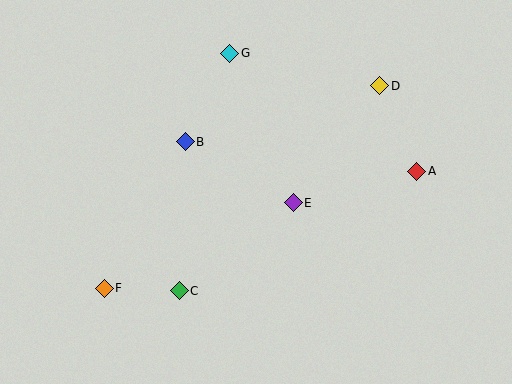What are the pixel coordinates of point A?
Point A is at (417, 171).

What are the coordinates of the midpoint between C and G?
The midpoint between C and G is at (204, 172).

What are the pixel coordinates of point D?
Point D is at (380, 86).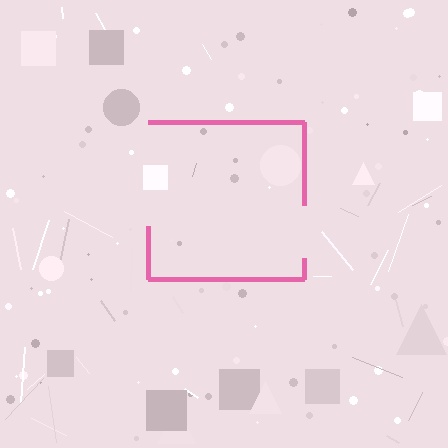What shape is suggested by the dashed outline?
The dashed outline suggests a square.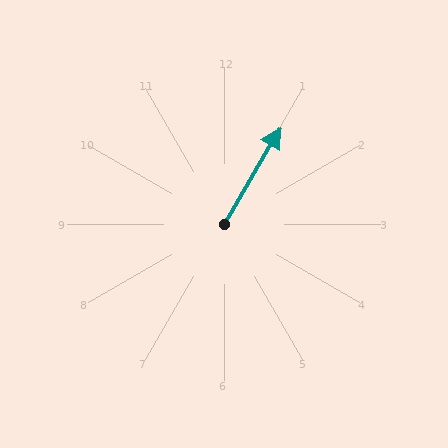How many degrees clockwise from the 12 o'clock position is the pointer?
Approximately 30 degrees.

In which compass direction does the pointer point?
Northeast.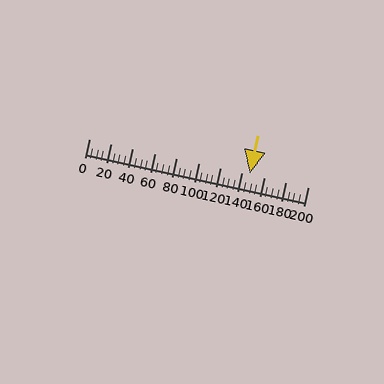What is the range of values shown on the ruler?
The ruler shows values from 0 to 200.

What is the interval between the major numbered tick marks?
The major tick marks are spaced 20 units apart.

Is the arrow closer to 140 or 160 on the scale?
The arrow is closer to 140.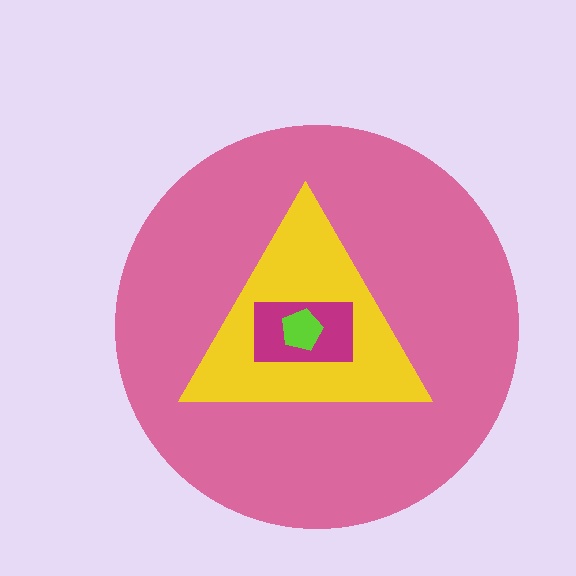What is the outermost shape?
The pink circle.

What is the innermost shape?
The lime pentagon.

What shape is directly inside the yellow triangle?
The magenta rectangle.